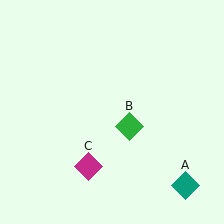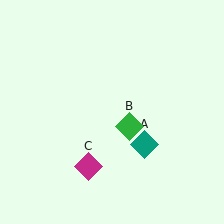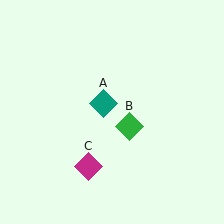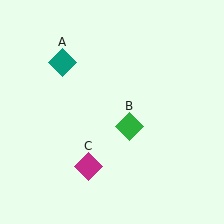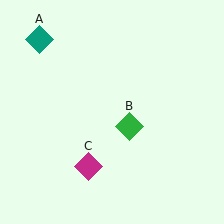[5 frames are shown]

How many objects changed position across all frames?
1 object changed position: teal diamond (object A).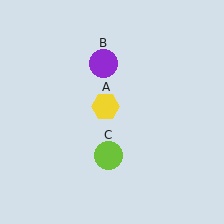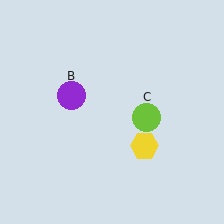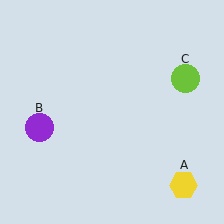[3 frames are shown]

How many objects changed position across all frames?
3 objects changed position: yellow hexagon (object A), purple circle (object B), lime circle (object C).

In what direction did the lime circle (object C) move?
The lime circle (object C) moved up and to the right.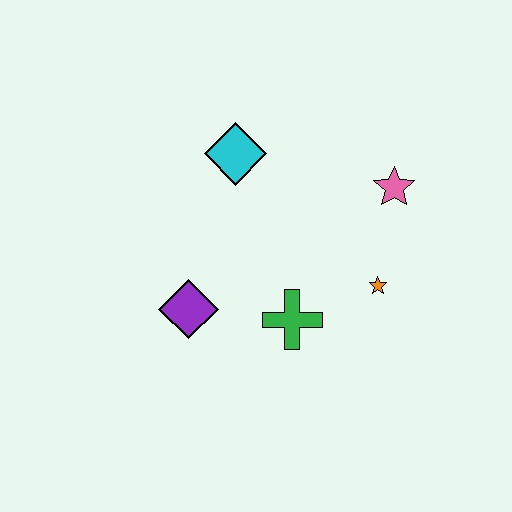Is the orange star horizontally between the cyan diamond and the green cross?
No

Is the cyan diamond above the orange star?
Yes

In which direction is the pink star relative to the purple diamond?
The pink star is to the right of the purple diamond.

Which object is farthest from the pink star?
The purple diamond is farthest from the pink star.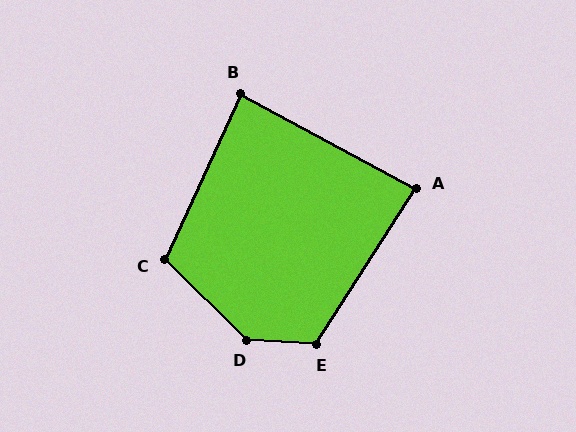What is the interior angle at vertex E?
Approximately 120 degrees (obtuse).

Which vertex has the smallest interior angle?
A, at approximately 86 degrees.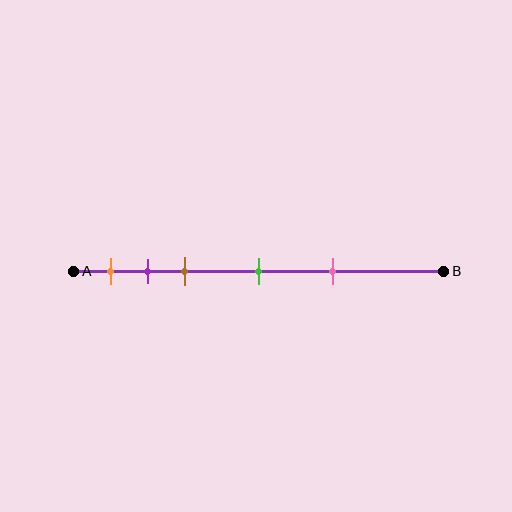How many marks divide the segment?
There are 5 marks dividing the segment.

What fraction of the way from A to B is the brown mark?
The brown mark is approximately 30% (0.3) of the way from A to B.